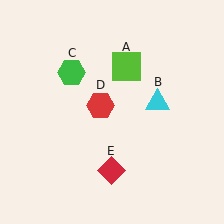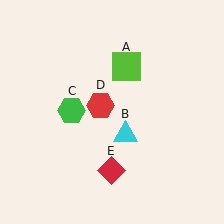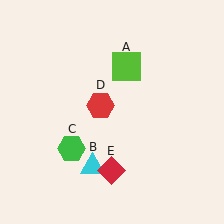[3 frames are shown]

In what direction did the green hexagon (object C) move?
The green hexagon (object C) moved down.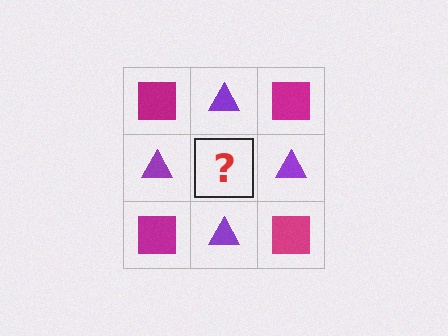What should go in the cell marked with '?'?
The missing cell should contain a magenta square.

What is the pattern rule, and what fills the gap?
The rule is that it alternates magenta square and purple triangle in a checkerboard pattern. The gap should be filled with a magenta square.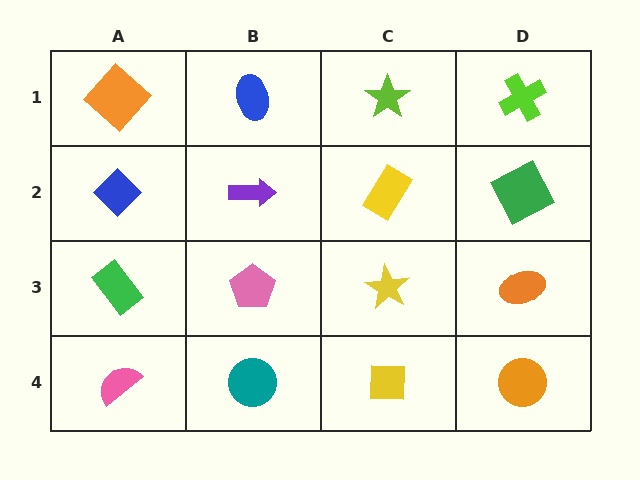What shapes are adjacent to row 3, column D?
A green square (row 2, column D), an orange circle (row 4, column D), a yellow star (row 3, column C).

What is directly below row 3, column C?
A yellow square.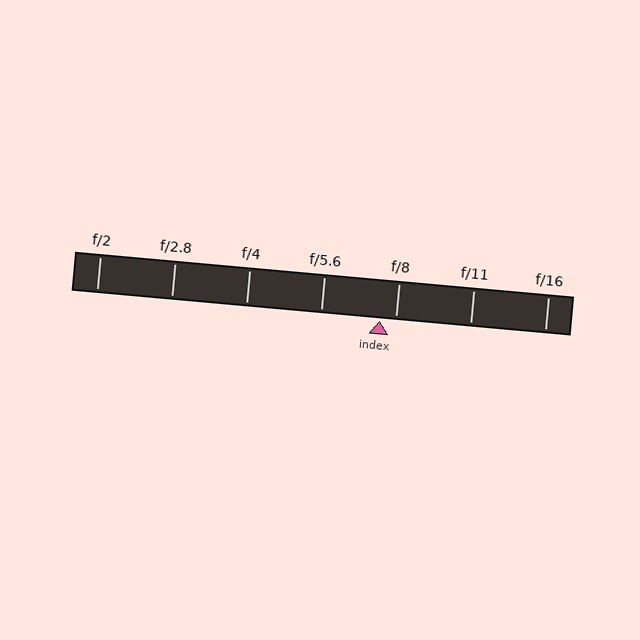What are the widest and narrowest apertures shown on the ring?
The widest aperture shown is f/2 and the narrowest is f/16.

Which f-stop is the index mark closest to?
The index mark is closest to f/8.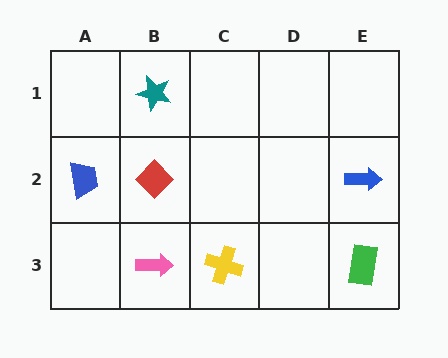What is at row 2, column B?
A red diamond.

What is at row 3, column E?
A green rectangle.